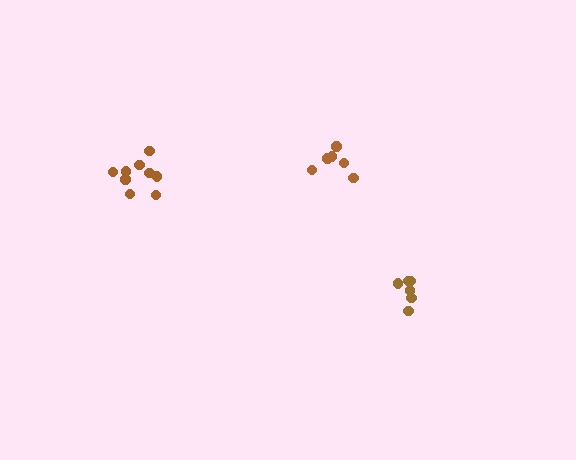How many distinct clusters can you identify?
There are 3 distinct clusters.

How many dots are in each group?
Group 1: 6 dots, Group 2: 9 dots, Group 3: 6 dots (21 total).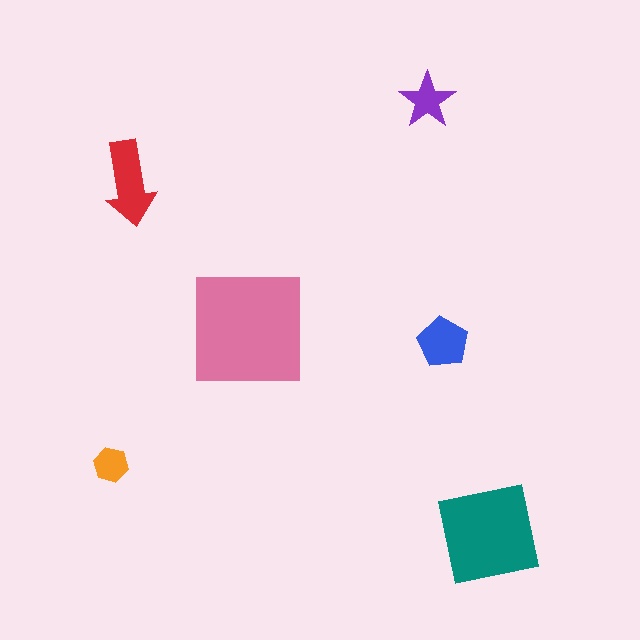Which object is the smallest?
The orange hexagon.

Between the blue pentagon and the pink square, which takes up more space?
The pink square.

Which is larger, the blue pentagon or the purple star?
The blue pentagon.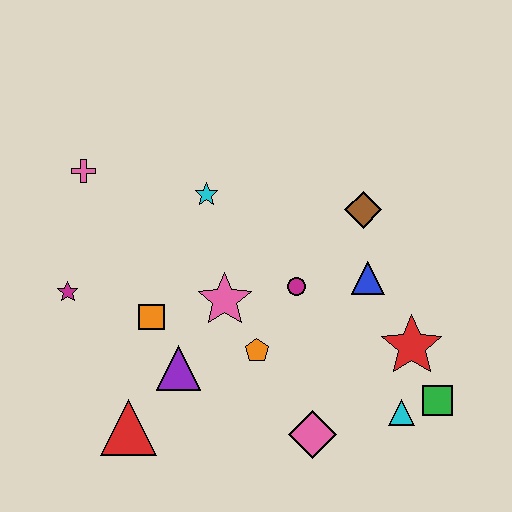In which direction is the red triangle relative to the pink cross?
The red triangle is below the pink cross.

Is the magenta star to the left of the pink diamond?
Yes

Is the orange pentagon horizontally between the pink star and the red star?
Yes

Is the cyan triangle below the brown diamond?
Yes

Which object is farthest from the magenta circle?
The pink cross is farthest from the magenta circle.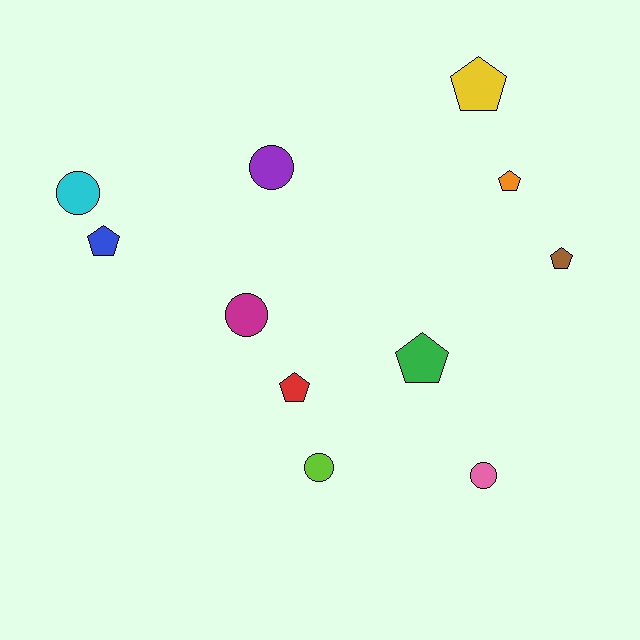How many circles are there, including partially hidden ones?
There are 5 circles.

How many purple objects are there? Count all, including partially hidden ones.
There is 1 purple object.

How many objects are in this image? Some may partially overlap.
There are 11 objects.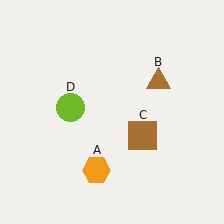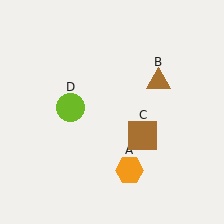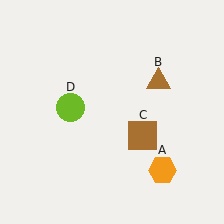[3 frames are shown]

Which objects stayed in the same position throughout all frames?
Brown triangle (object B) and brown square (object C) and lime circle (object D) remained stationary.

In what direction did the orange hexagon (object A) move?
The orange hexagon (object A) moved right.